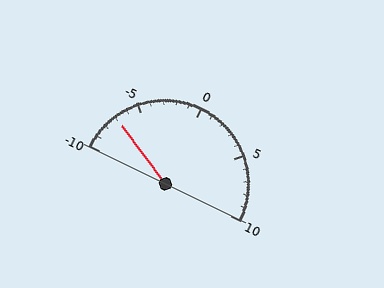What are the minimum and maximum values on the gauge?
The gauge ranges from -10 to 10.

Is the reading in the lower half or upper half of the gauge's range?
The reading is in the lower half of the range (-10 to 10).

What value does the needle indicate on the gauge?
The needle indicates approximately -7.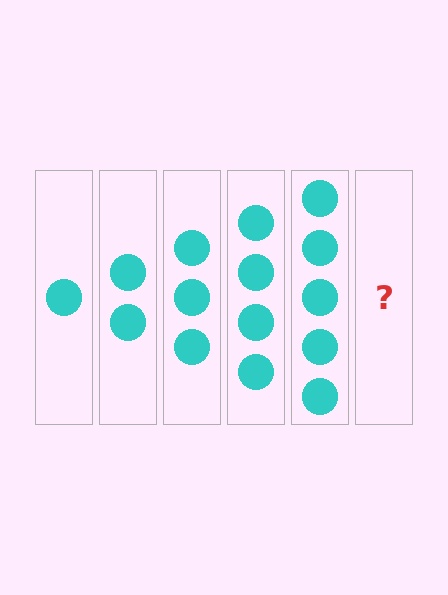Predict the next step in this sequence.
The next step is 6 circles.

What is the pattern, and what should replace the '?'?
The pattern is that each step adds one more circle. The '?' should be 6 circles.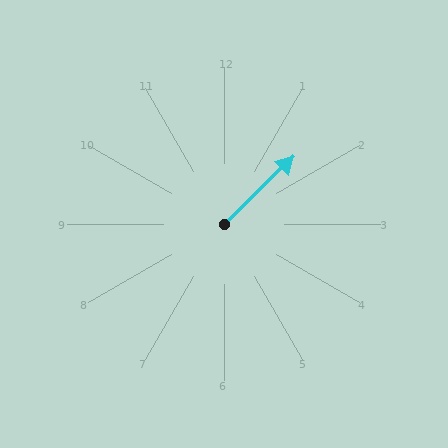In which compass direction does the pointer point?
Northeast.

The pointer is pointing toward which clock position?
Roughly 2 o'clock.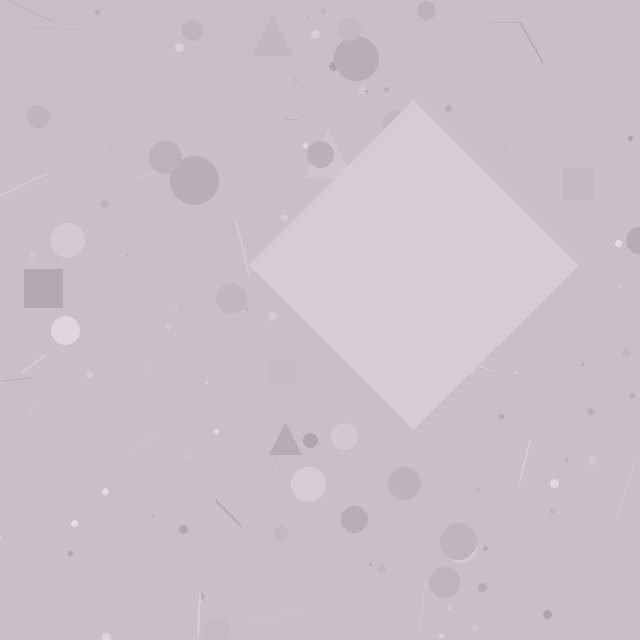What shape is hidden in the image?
A diamond is hidden in the image.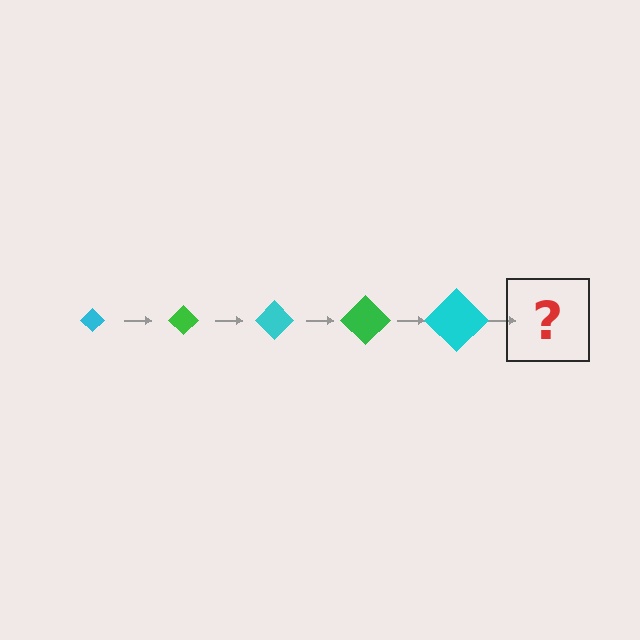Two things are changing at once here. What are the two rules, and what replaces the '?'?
The two rules are that the diamond grows larger each step and the color cycles through cyan and green. The '?' should be a green diamond, larger than the previous one.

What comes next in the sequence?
The next element should be a green diamond, larger than the previous one.